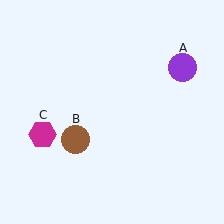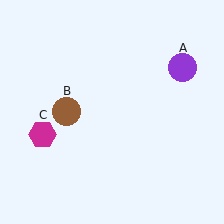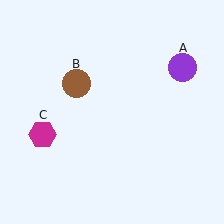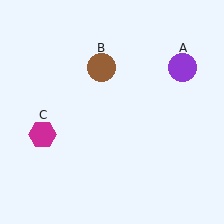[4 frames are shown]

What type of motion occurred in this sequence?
The brown circle (object B) rotated clockwise around the center of the scene.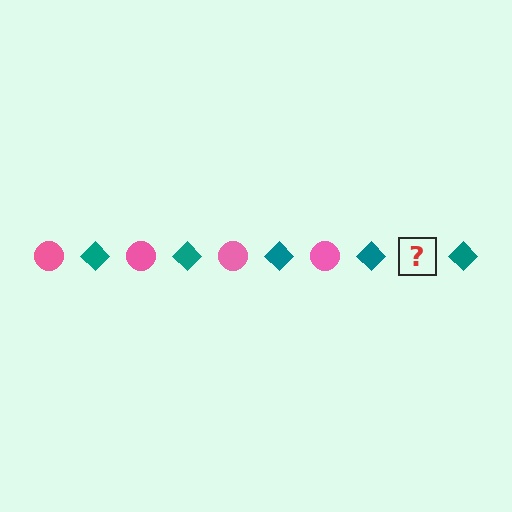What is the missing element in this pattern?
The missing element is a pink circle.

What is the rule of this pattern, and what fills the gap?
The rule is that the pattern alternates between pink circle and teal diamond. The gap should be filled with a pink circle.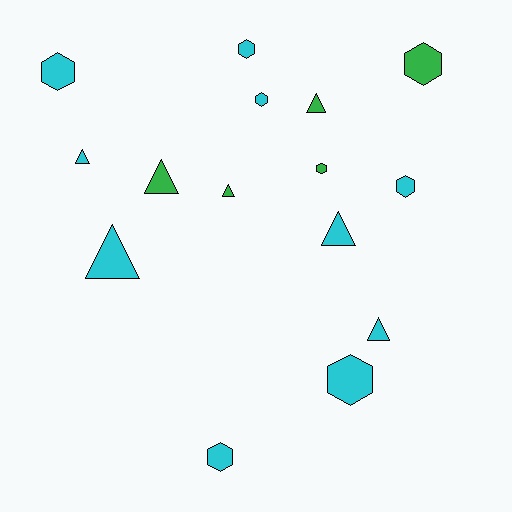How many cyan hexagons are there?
There are 6 cyan hexagons.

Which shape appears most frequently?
Hexagon, with 8 objects.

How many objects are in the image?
There are 15 objects.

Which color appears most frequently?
Cyan, with 10 objects.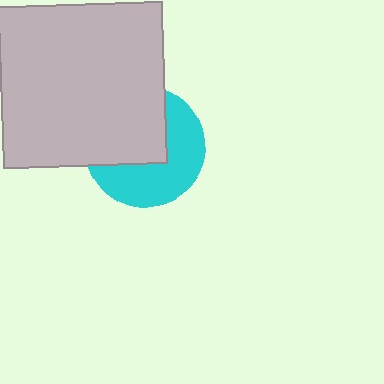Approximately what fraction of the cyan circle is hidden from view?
Roughly 50% of the cyan circle is hidden behind the light gray square.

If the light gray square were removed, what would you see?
You would see the complete cyan circle.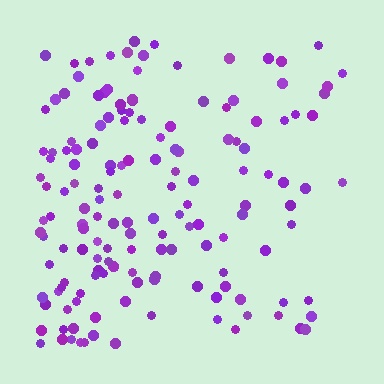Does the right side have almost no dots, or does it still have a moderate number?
Still a moderate number, just noticeably fewer than the left.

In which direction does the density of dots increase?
From right to left, with the left side densest.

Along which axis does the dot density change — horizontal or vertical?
Horizontal.